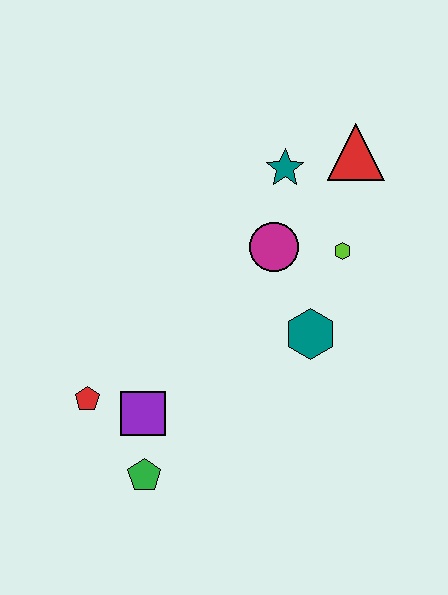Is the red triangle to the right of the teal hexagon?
Yes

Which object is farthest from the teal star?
The green pentagon is farthest from the teal star.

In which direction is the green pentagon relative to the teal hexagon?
The green pentagon is to the left of the teal hexagon.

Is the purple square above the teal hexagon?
No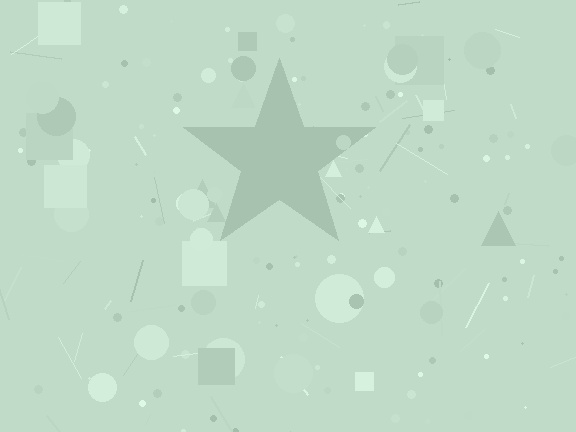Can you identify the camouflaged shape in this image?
The camouflaged shape is a star.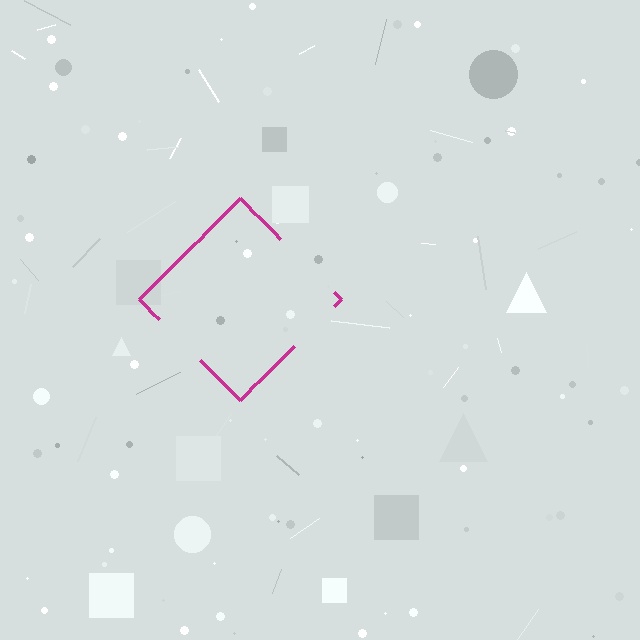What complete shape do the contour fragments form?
The contour fragments form a diamond.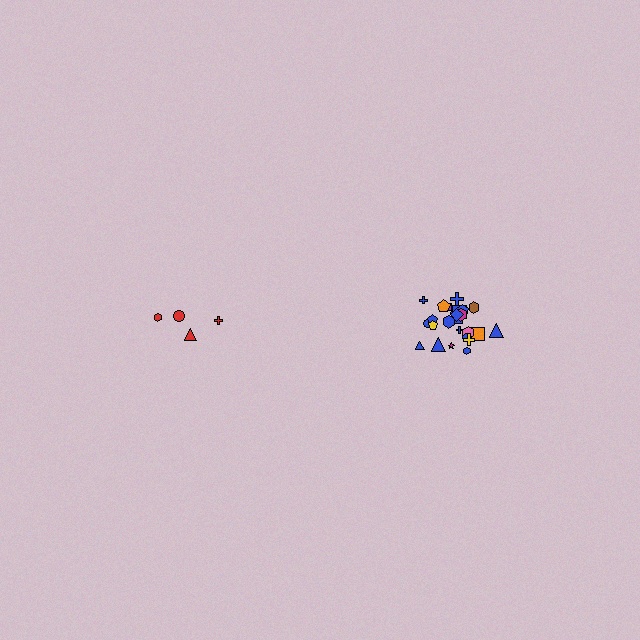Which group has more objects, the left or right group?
The right group.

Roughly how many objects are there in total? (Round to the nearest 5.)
Roughly 30 objects in total.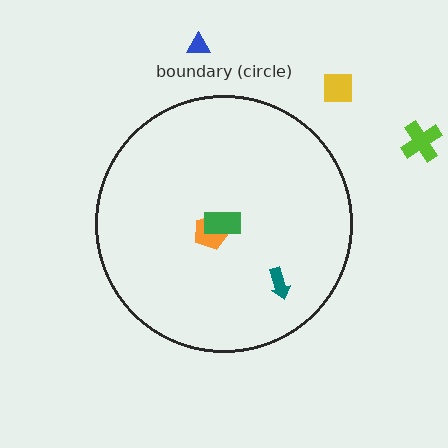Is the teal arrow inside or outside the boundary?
Inside.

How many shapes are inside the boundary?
3 inside, 3 outside.